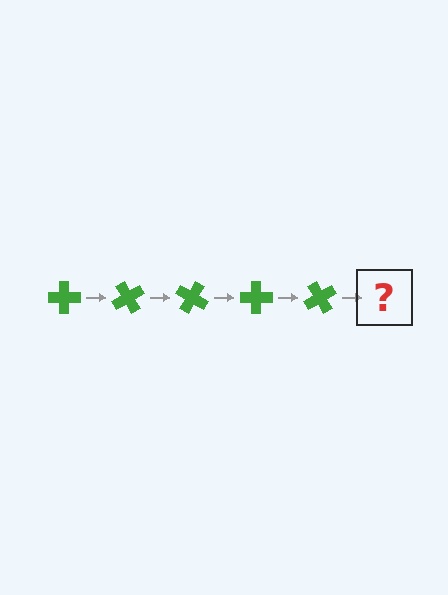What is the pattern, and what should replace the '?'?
The pattern is that the cross rotates 60 degrees each step. The '?' should be a green cross rotated 300 degrees.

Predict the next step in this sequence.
The next step is a green cross rotated 300 degrees.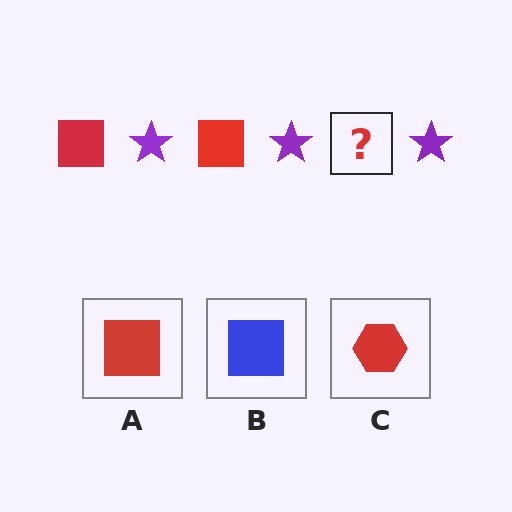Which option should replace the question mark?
Option A.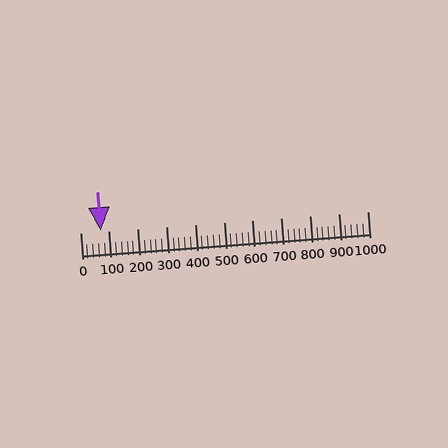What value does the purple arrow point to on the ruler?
The purple arrow points to approximately 72.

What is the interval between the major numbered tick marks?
The major tick marks are spaced 100 units apart.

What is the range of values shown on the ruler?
The ruler shows values from 0 to 1000.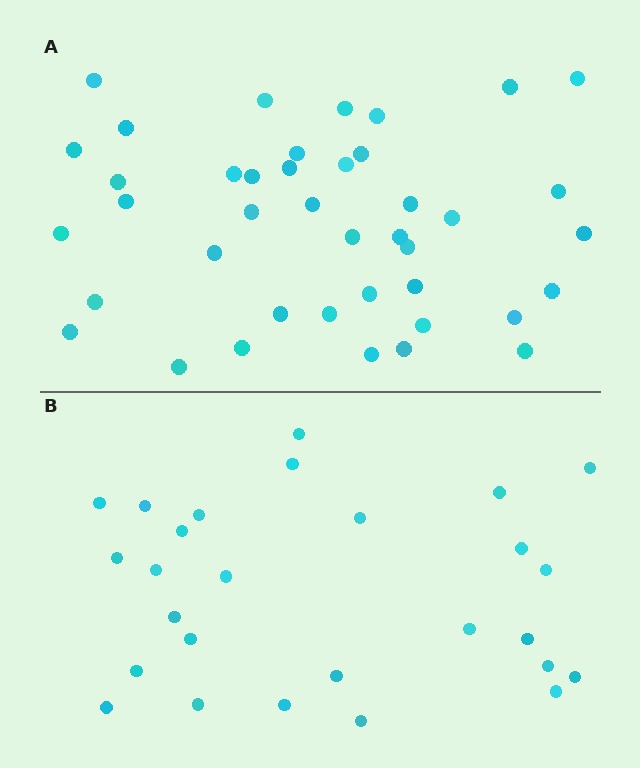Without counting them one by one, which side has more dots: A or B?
Region A (the top region) has more dots.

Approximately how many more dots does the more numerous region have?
Region A has approximately 15 more dots than region B.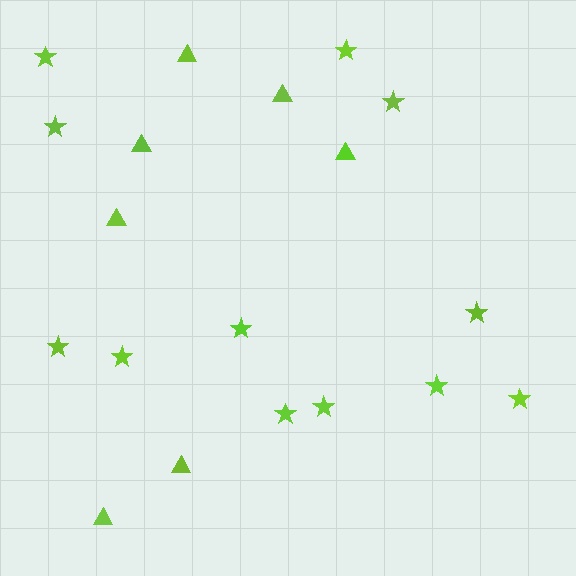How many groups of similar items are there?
There are 2 groups: one group of triangles (7) and one group of stars (12).